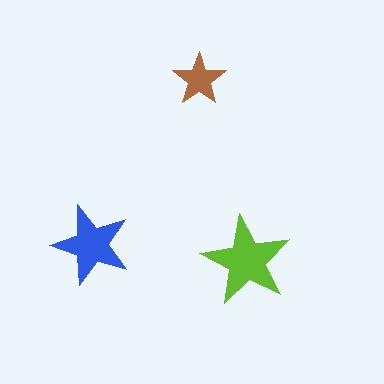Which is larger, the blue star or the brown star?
The blue one.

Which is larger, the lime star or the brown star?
The lime one.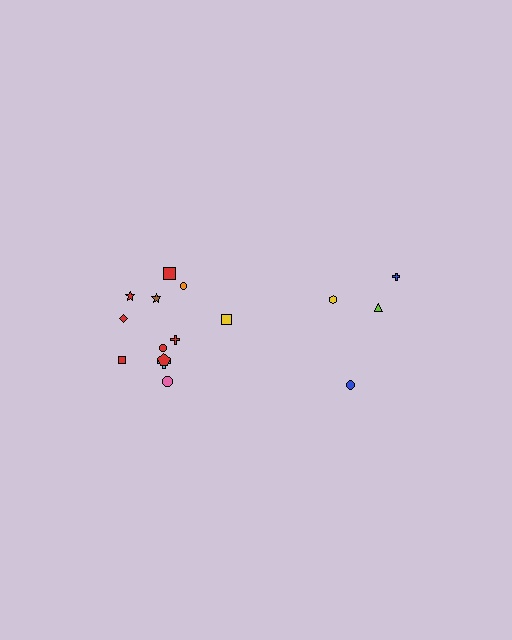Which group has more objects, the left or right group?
The left group.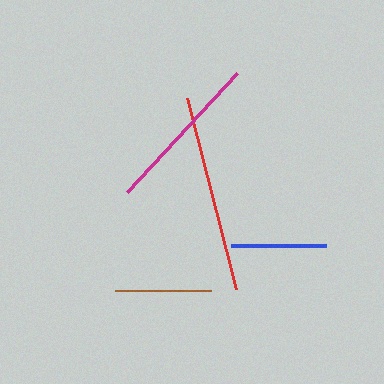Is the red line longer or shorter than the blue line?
The red line is longer than the blue line.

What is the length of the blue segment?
The blue segment is approximately 94 pixels long.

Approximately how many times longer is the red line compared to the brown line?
The red line is approximately 2.0 times the length of the brown line.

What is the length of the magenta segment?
The magenta segment is approximately 163 pixels long.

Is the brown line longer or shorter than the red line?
The red line is longer than the brown line.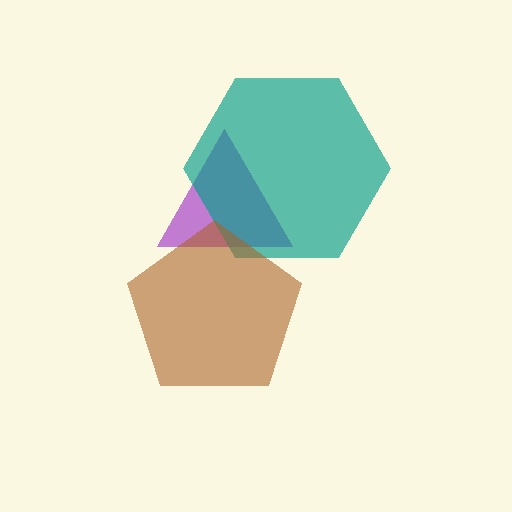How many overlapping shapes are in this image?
There are 3 overlapping shapes in the image.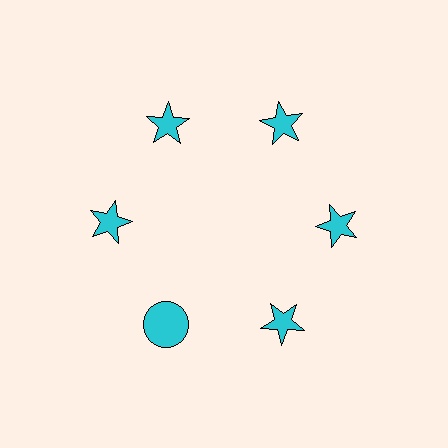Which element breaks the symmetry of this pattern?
The cyan circle at roughly the 7 o'clock position breaks the symmetry. All other shapes are cyan stars.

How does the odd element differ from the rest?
It has a different shape: circle instead of star.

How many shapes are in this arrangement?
There are 6 shapes arranged in a ring pattern.